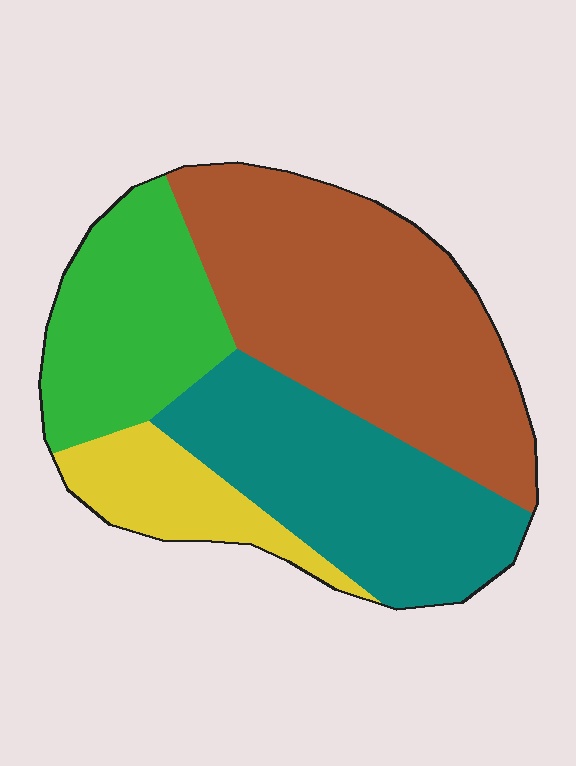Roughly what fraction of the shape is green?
Green covers about 20% of the shape.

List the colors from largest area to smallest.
From largest to smallest: brown, teal, green, yellow.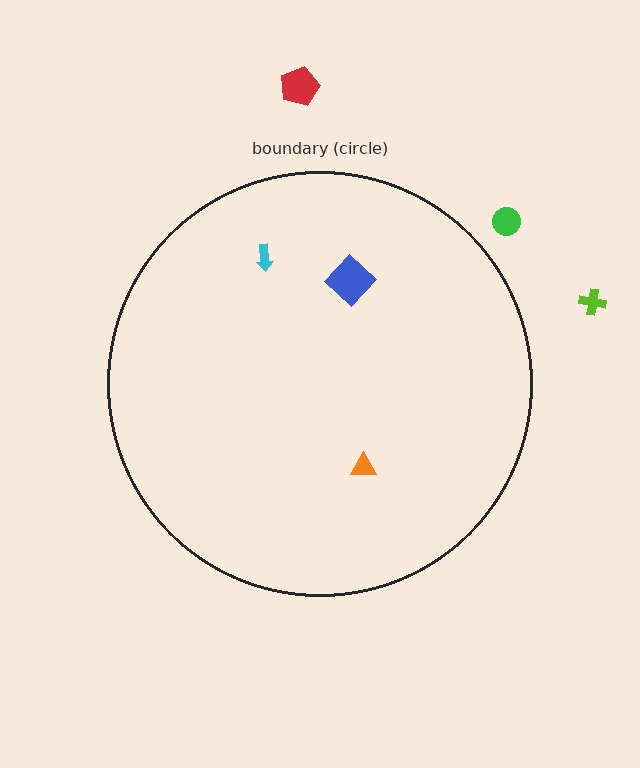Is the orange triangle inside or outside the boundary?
Inside.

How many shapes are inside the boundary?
3 inside, 3 outside.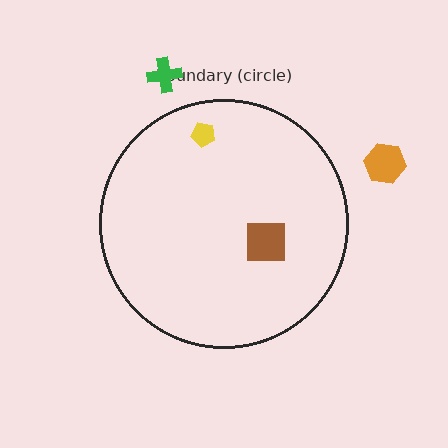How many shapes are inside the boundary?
2 inside, 2 outside.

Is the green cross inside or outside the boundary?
Outside.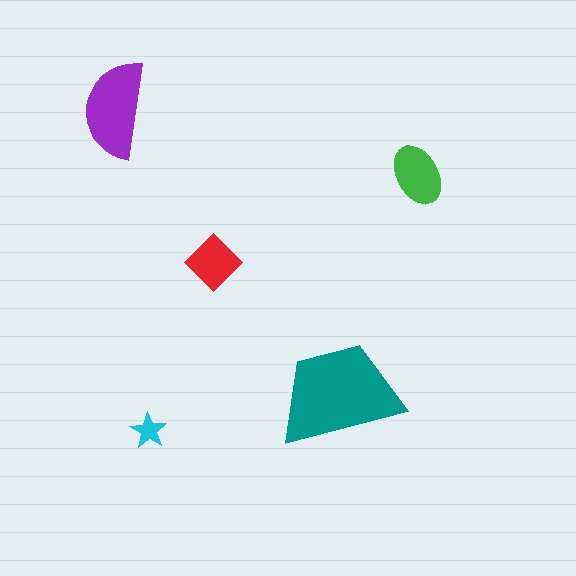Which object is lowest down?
The cyan star is bottommost.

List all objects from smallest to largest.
The cyan star, the red diamond, the green ellipse, the purple semicircle, the teal trapezoid.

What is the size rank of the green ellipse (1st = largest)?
3rd.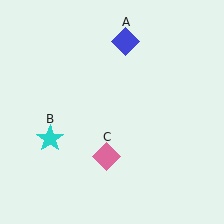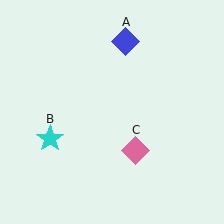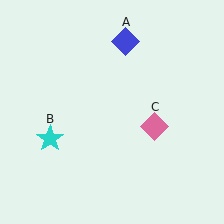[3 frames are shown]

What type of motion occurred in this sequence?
The pink diamond (object C) rotated counterclockwise around the center of the scene.